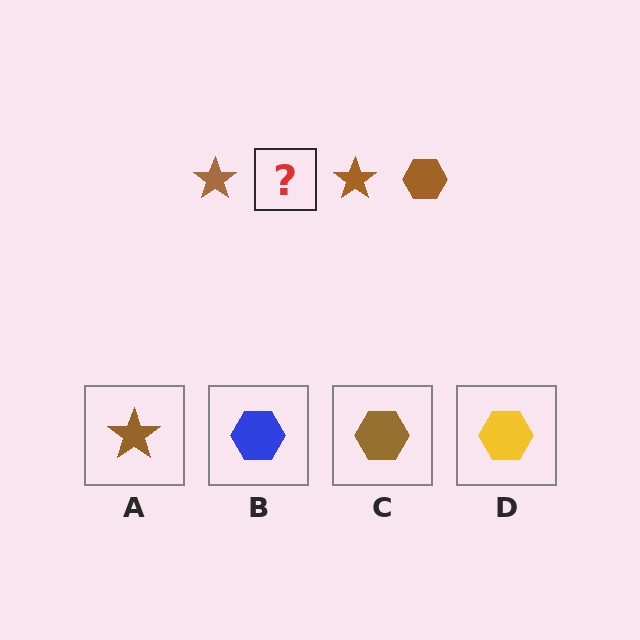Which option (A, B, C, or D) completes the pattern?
C.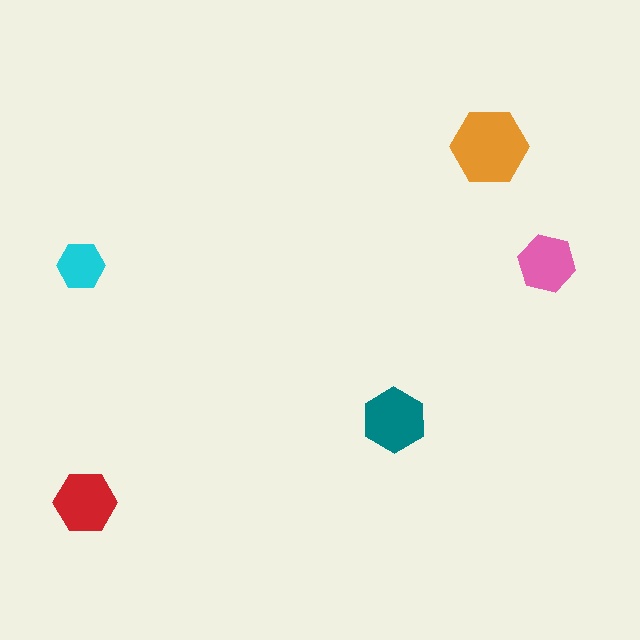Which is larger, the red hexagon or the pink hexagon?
The red one.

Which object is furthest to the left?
The cyan hexagon is leftmost.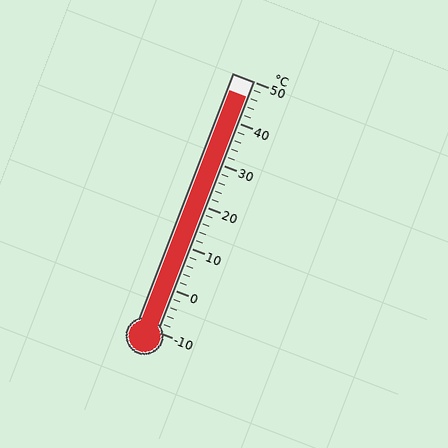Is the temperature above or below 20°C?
The temperature is above 20°C.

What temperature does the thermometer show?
The thermometer shows approximately 46°C.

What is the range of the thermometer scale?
The thermometer scale ranges from -10°C to 50°C.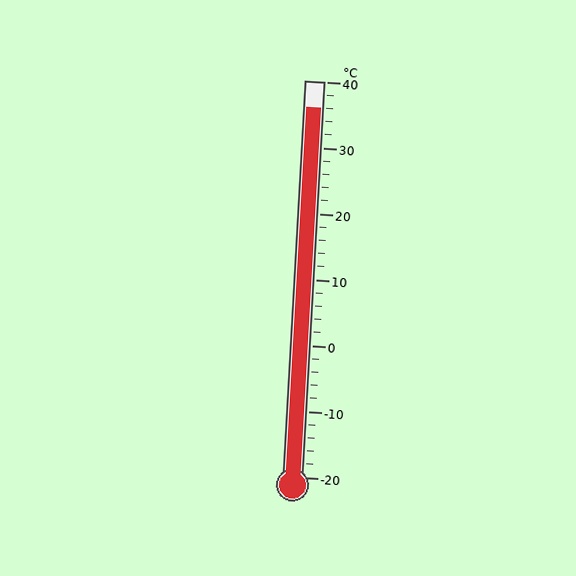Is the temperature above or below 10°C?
The temperature is above 10°C.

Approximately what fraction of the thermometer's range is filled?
The thermometer is filled to approximately 95% of its range.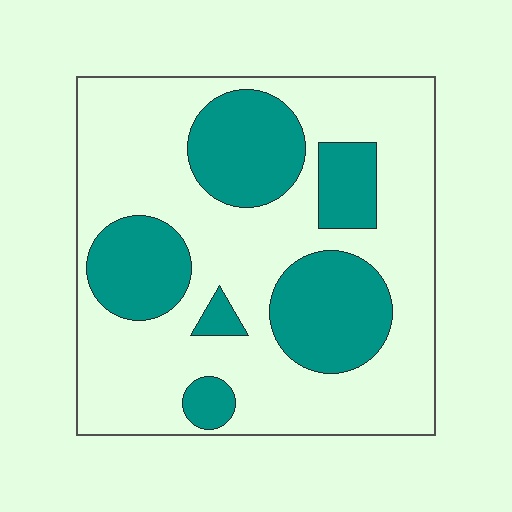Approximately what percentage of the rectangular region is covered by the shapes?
Approximately 30%.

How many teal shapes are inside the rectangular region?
6.